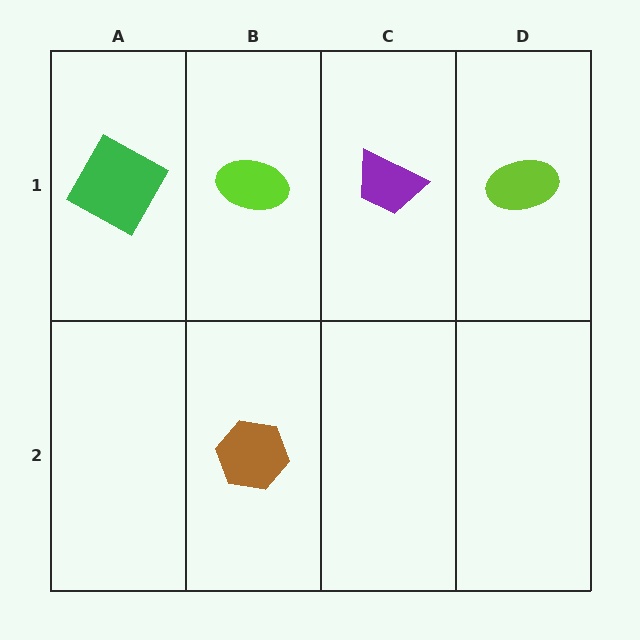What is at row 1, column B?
A lime ellipse.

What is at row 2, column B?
A brown hexagon.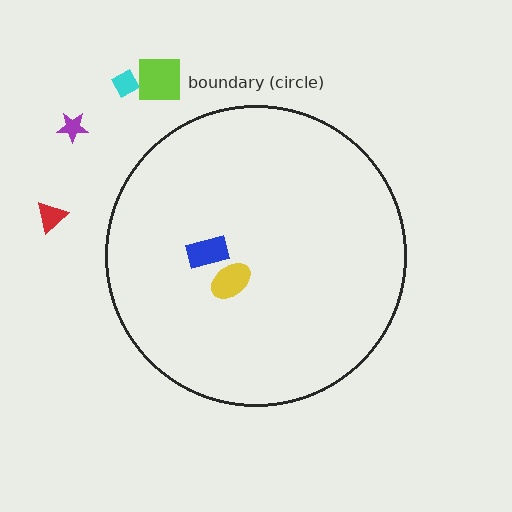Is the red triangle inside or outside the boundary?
Outside.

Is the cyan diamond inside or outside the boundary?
Outside.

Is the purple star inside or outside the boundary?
Outside.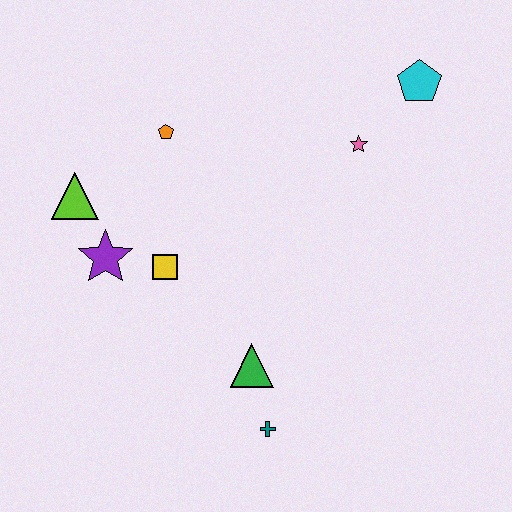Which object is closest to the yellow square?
The purple star is closest to the yellow square.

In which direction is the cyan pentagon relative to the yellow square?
The cyan pentagon is to the right of the yellow square.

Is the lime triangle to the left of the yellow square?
Yes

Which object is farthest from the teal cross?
The cyan pentagon is farthest from the teal cross.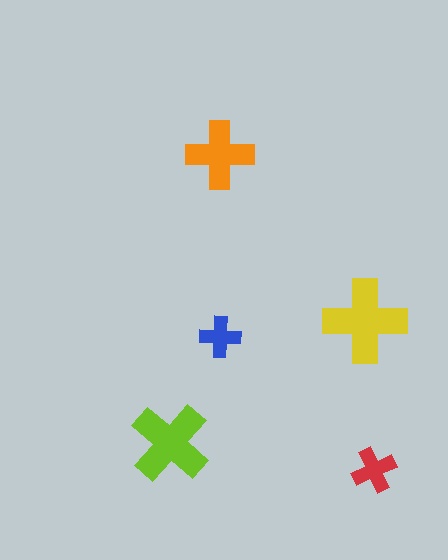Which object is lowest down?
The red cross is bottommost.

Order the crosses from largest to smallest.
the yellow one, the lime one, the orange one, the red one, the blue one.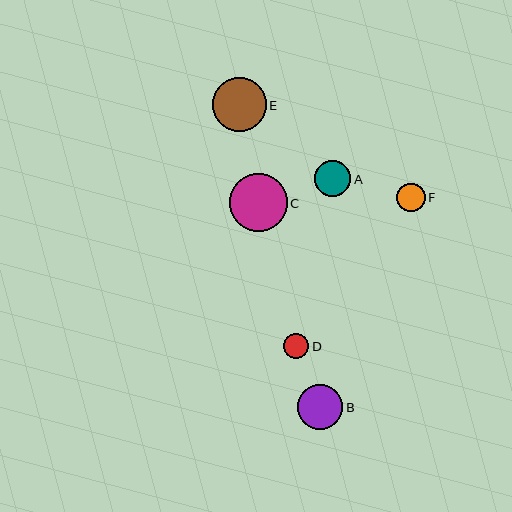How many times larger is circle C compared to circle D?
Circle C is approximately 2.3 times the size of circle D.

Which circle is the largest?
Circle C is the largest with a size of approximately 57 pixels.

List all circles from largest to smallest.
From largest to smallest: C, E, B, A, F, D.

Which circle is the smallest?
Circle D is the smallest with a size of approximately 25 pixels.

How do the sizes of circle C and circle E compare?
Circle C and circle E are approximately the same size.